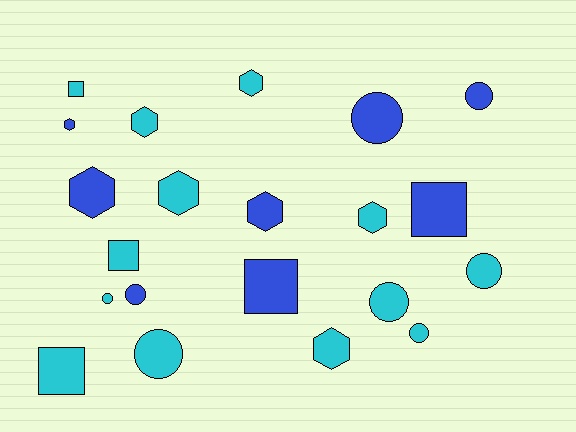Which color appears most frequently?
Cyan, with 13 objects.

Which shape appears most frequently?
Circle, with 8 objects.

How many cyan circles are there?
There are 5 cyan circles.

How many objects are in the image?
There are 21 objects.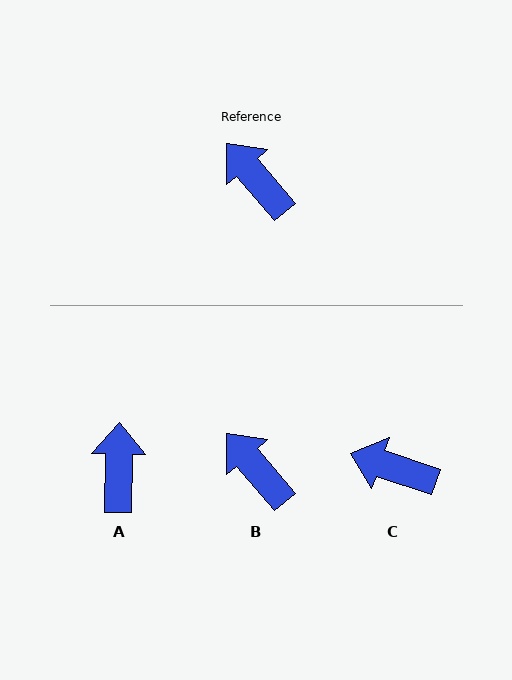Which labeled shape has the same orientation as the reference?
B.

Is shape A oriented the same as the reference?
No, it is off by about 41 degrees.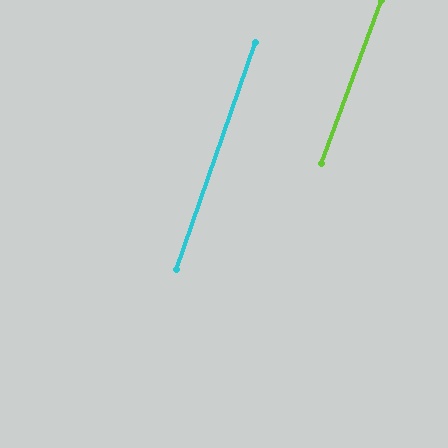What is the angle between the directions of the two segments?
Approximately 1 degree.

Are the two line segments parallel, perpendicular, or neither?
Parallel — their directions differ by only 1.2°.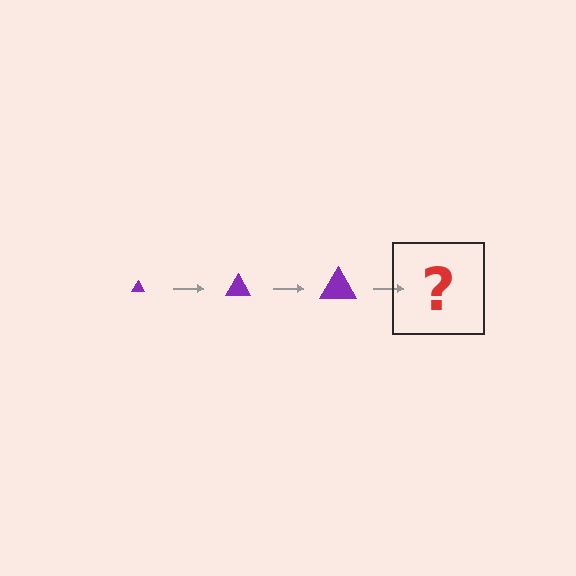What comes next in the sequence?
The next element should be a purple triangle, larger than the previous one.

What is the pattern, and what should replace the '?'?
The pattern is that the triangle gets progressively larger each step. The '?' should be a purple triangle, larger than the previous one.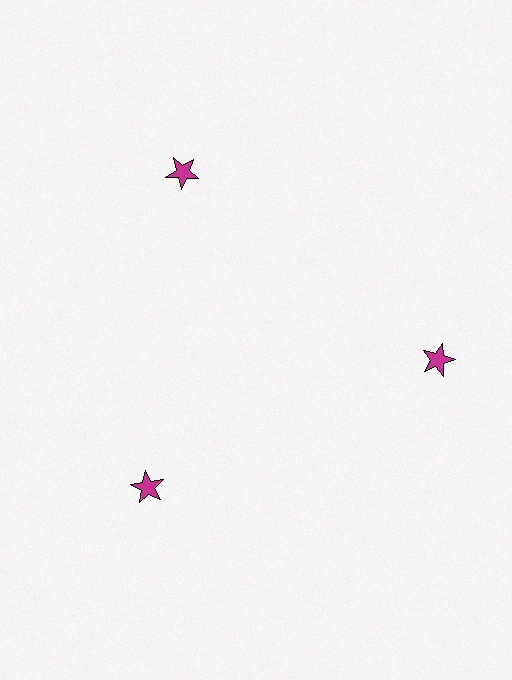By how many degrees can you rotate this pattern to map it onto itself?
The pattern maps onto itself every 120 degrees of rotation.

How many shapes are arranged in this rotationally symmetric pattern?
There are 3 shapes, arranged in 3 groups of 1.